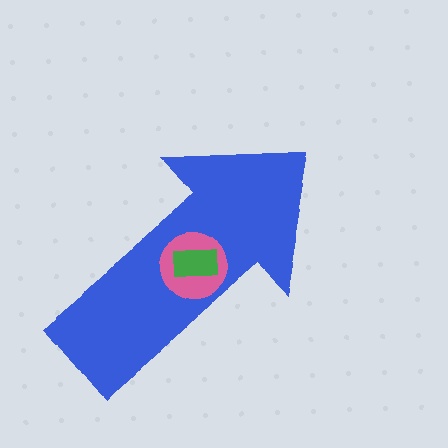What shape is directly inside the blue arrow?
The pink circle.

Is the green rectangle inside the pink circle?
Yes.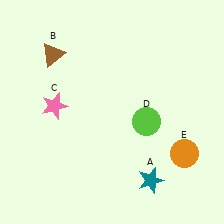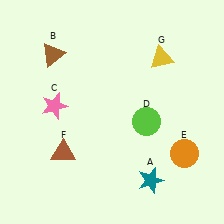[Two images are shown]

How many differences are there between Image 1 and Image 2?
There are 2 differences between the two images.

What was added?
A brown triangle (F), a yellow triangle (G) were added in Image 2.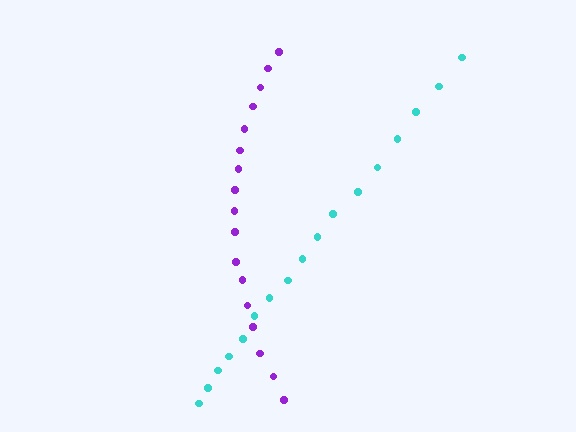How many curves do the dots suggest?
There are 2 distinct paths.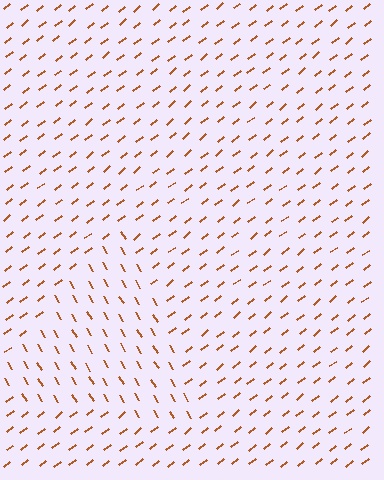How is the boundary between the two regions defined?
The boundary is defined purely by a change in line orientation (approximately 82 degrees difference). All lines are the same color and thickness.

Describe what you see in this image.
The image is filled with small brown line segments. A triangle region in the image has lines oriented differently from the surrounding lines, creating a visible texture boundary.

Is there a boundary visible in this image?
Yes, there is a texture boundary formed by a change in line orientation.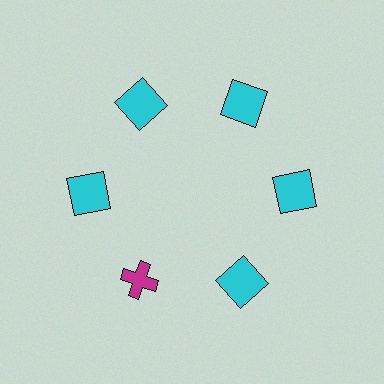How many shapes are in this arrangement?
There are 6 shapes arranged in a ring pattern.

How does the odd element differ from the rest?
It differs in both color (magenta instead of cyan) and shape (cross instead of square).